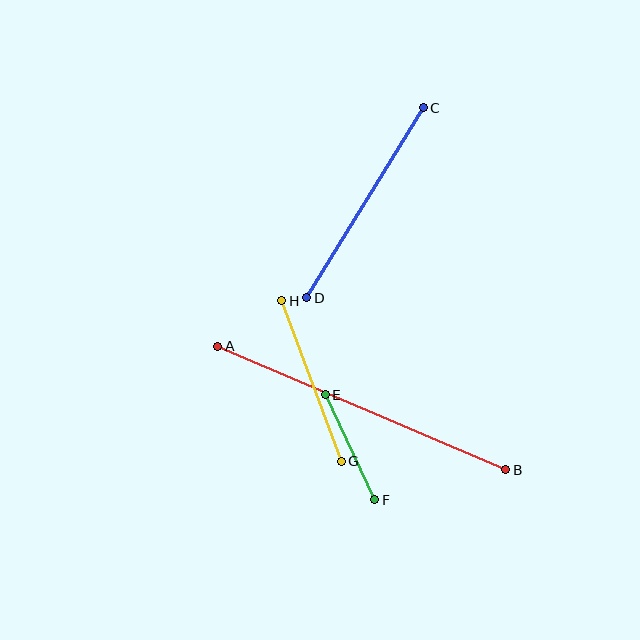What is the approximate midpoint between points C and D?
The midpoint is at approximately (365, 203) pixels.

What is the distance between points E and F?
The distance is approximately 116 pixels.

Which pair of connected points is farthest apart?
Points A and B are farthest apart.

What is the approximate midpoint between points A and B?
The midpoint is at approximately (362, 408) pixels.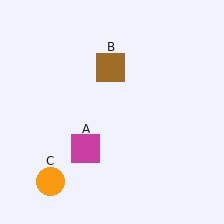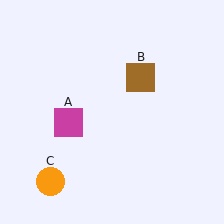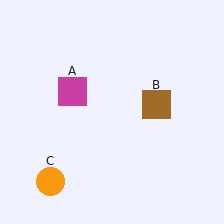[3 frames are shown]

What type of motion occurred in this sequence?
The magenta square (object A), brown square (object B) rotated clockwise around the center of the scene.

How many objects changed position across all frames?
2 objects changed position: magenta square (object A), brown square (object B).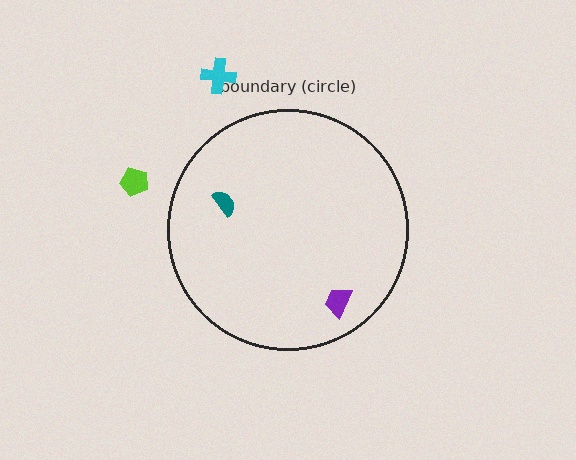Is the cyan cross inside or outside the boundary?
Outside.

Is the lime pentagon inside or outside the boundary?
Outside.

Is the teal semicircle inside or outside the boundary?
Inside.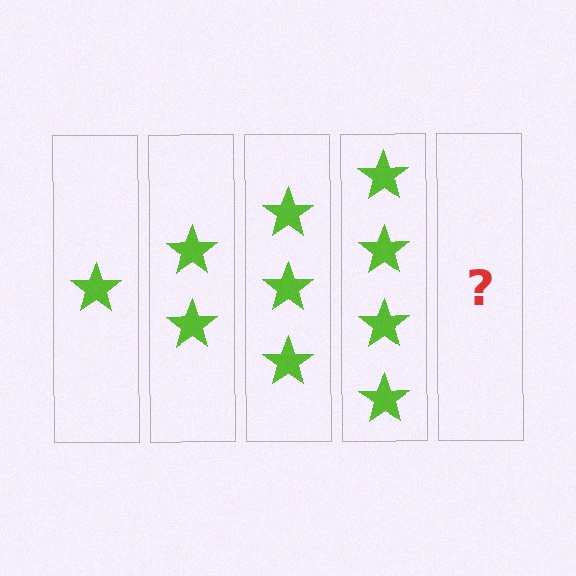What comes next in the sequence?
The next element should be 5 stars.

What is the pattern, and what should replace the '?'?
The pattern is that each step adds one more star. The '?' should be 5 stars.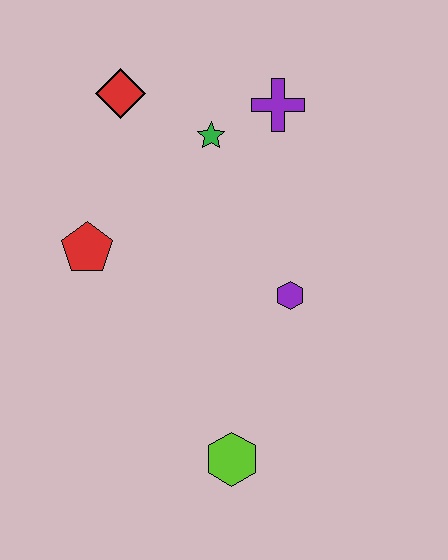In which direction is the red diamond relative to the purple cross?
The red diamond is to the left of the purple cross.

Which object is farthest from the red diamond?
The lime hexagon is farthest from the red diamond.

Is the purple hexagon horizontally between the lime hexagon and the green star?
No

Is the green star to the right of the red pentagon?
Yes